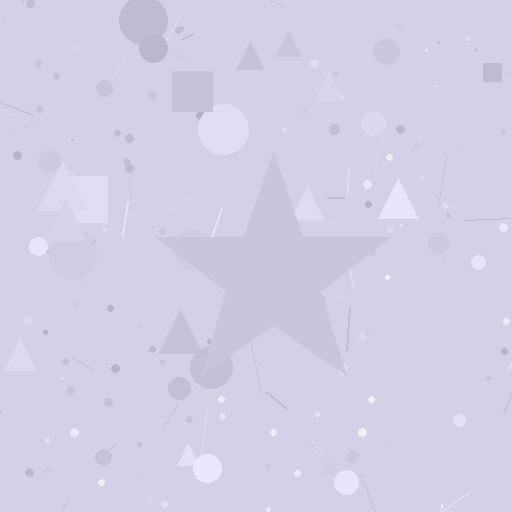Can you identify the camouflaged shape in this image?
The camouflaged shape is a star.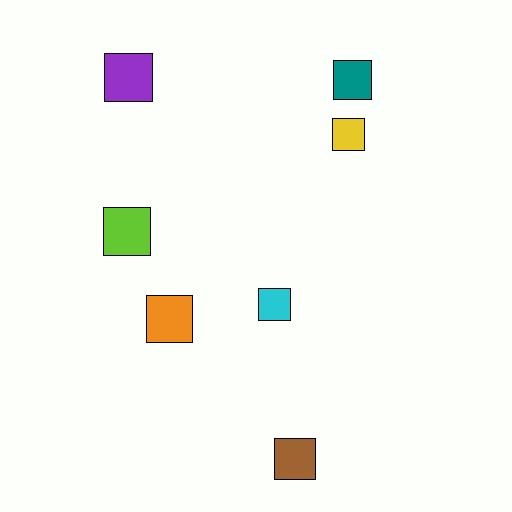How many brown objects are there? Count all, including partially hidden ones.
There is 1 brown object.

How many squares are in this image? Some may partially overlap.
There are 7 squares.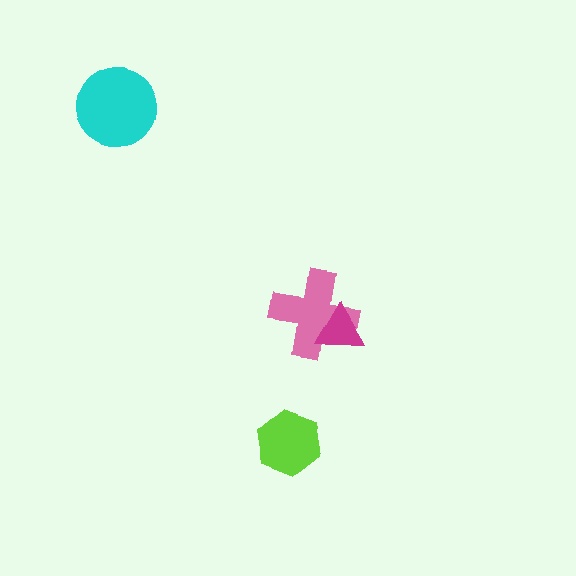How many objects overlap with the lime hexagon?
0 objects overlap with the lime hexagon.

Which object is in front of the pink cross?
The magenta triangle is in front of the pink cross.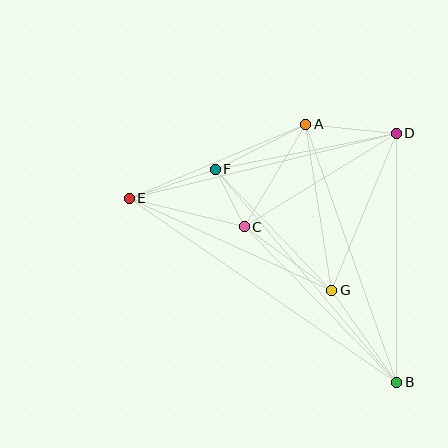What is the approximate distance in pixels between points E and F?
The distance between E and F is approximately 91 pixels.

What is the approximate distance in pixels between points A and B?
The distance between A and B is approximately 274 pixels.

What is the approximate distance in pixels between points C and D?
The distance between C and D is approximately 178 pixels.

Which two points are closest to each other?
Points C and F are closest to each other.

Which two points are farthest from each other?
Points B and E are farthest from each other.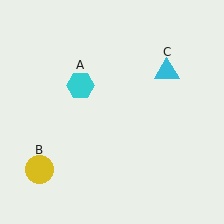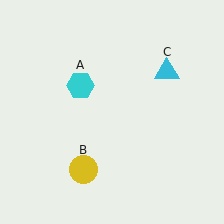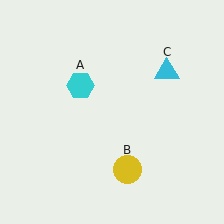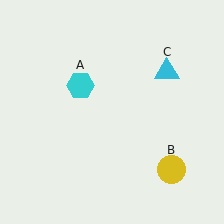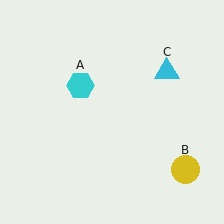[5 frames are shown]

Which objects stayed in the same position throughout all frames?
Cyan hexagon (object A) and cyan triangle (object C) remained stationary.